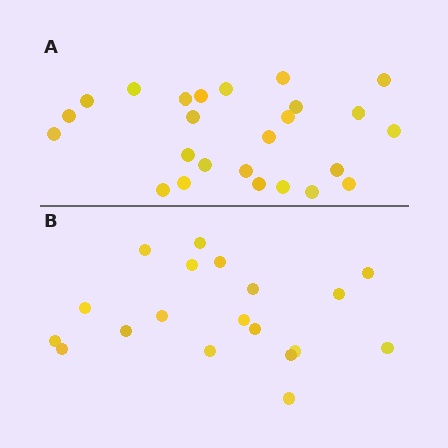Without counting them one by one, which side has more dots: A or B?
Region A (the top region) has more dots.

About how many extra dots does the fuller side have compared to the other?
Region A has about 6 more dots than region B.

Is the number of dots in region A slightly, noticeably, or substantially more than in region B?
Region A has noticeably more, but not dramatically so. The ratio is roughly 1.3 to 1.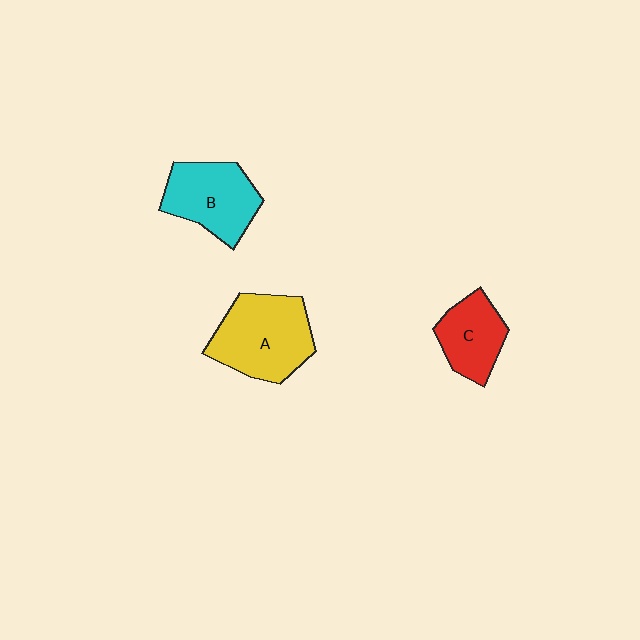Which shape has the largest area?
Shape A (yellow).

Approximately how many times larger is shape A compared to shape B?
Approximately 1.2 times.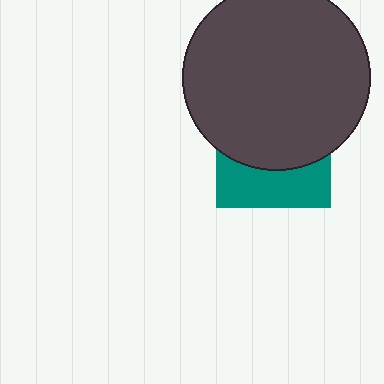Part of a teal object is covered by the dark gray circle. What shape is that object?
It is a square.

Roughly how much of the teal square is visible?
A small part of it is visible (roughly 37%).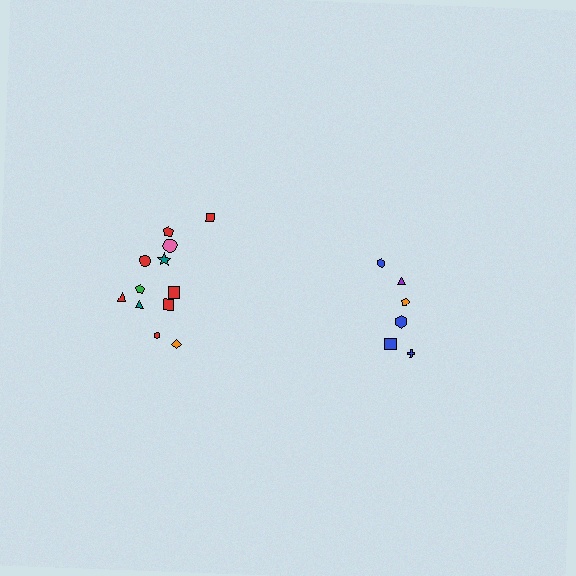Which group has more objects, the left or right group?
The left group.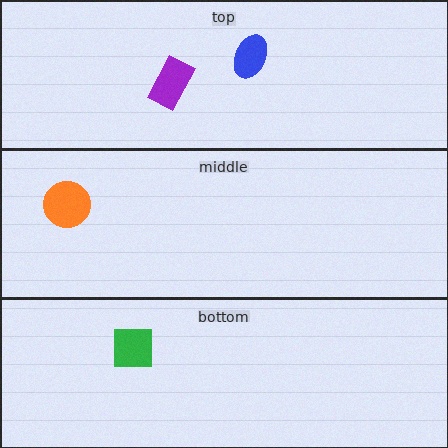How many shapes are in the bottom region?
1.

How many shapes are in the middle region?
1.